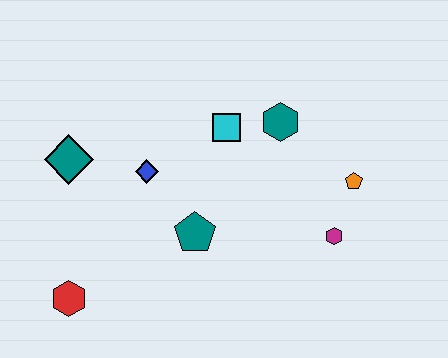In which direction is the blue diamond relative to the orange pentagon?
The blue diamond is to the left of the orange pentagon.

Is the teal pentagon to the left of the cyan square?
Yes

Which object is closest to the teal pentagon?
The blue diamond is closest to the teal pentagon.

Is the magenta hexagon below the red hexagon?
No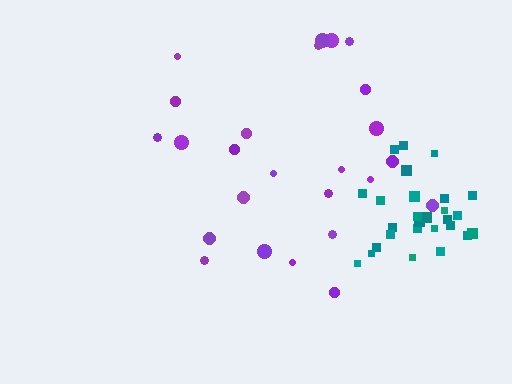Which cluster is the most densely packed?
Teal.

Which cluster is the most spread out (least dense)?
Purple.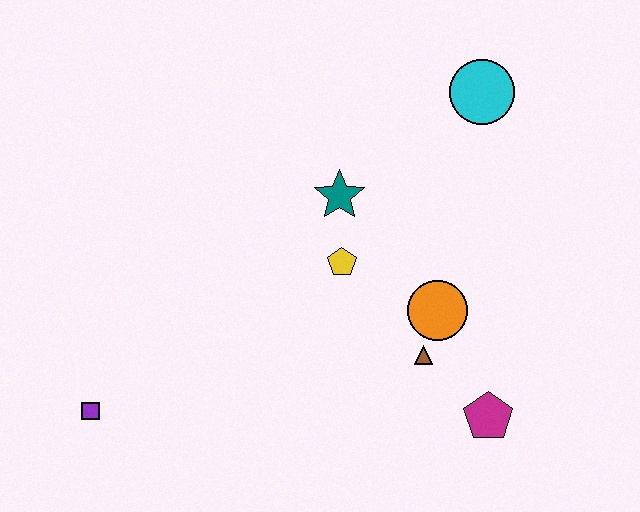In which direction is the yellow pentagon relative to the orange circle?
The yellow pentagon is to the left of the orange circle.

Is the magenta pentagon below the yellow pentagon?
Yes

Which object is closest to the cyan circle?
The teal star is closest to the cyan circle.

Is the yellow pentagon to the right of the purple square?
Yes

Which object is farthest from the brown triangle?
The purple square is farthest from the brown triangle.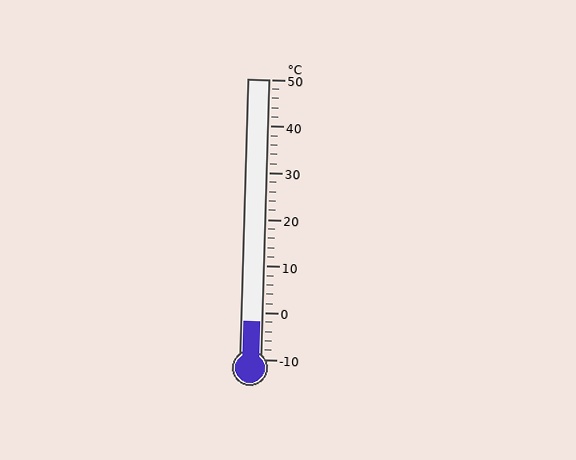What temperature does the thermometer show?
The thermometer shows approximately -2°C.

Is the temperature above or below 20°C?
The temperature is below 20°C.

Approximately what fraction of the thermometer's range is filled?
The thermometer is filled to approximately 15% of its range.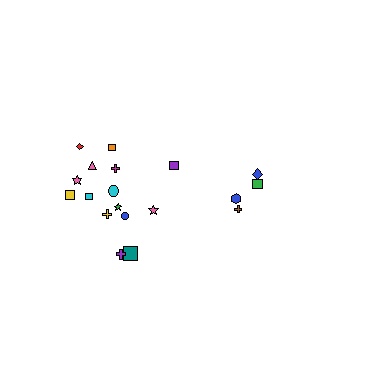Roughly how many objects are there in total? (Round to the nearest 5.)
Roughly 20 objects in total.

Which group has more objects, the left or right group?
The left group.